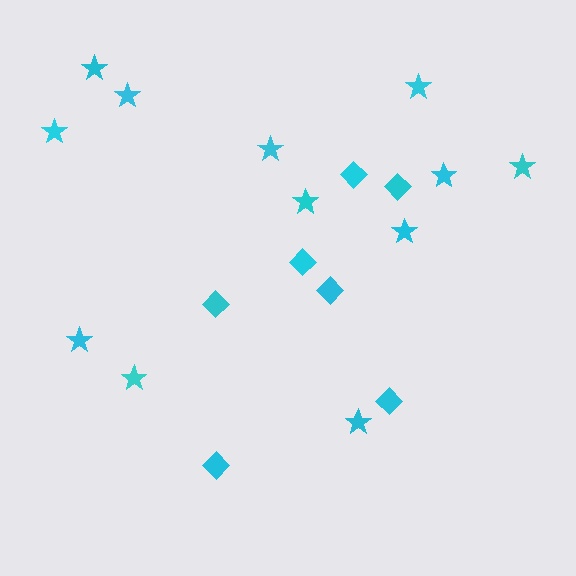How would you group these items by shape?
There are 2 groups: one group of stars (12) and one group of diamonds (7).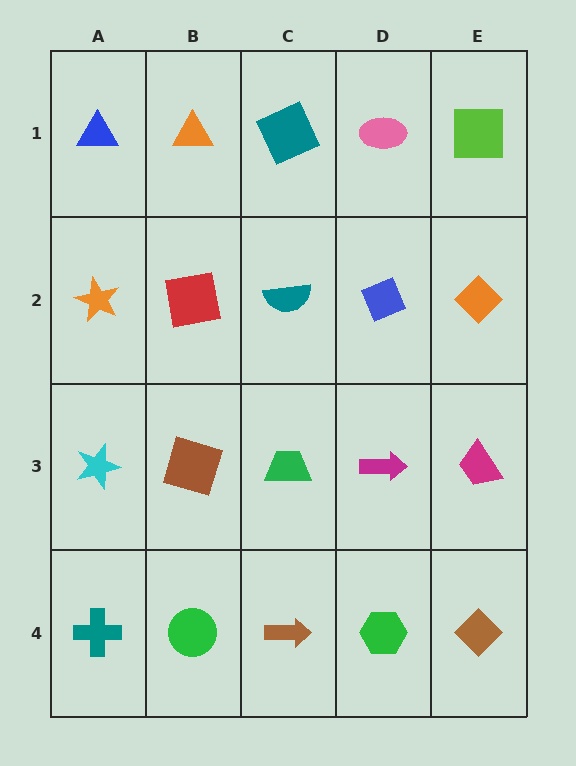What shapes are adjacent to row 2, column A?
A blue triangle (row 1, column A), a cyan star (row 3, column A), a red square (row 2, column B).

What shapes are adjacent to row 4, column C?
A green trapezoid (row 3, column C), a green circle (row 4, column B), a green hexagon (row 4, column D).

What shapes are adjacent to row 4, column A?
A cyan star (row 3, column A), a green circle (row 4, column B).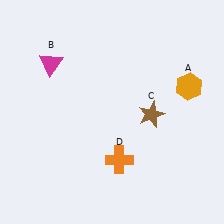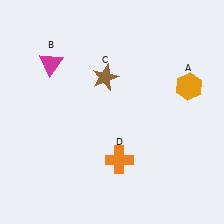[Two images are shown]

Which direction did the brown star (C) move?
The brown star (C) moved left.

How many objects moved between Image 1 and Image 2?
1 object moved between the two images.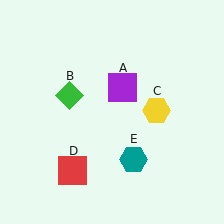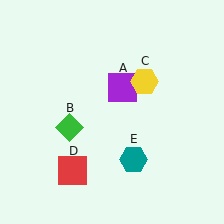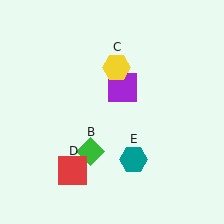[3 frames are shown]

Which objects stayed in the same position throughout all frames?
Purple square (object A) and red square (object D) and teal hexagon (object E) remained stationary.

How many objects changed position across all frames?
2 objects changed position: green diamond (object B), yellow hexagon (object C).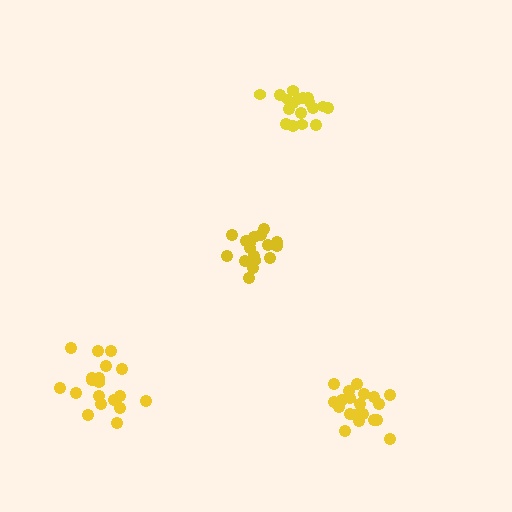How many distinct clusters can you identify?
There are 4 distinct clusters.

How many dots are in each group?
Group 1: 18 dots, Group 2: 19 dots, Group 3: 18 dots, Group 4: 20 dots (75 total).